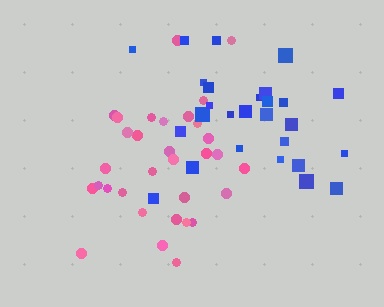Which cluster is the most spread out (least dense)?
Blue.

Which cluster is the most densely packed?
Pink.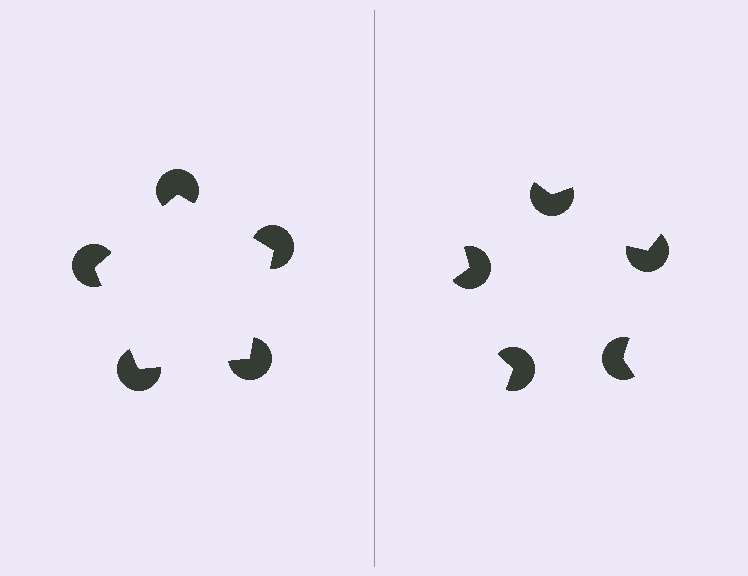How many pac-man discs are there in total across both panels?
10 — 5 on each side.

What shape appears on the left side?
An illusory pentagon.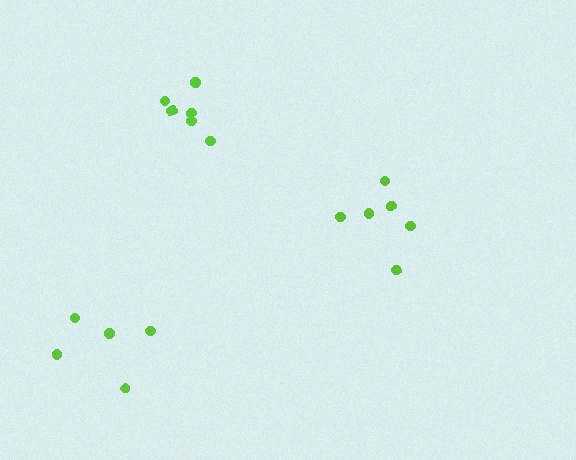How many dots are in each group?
Group 1: 6 dots, Group 2: 7 dots, Group 3: 5 dots (18 total).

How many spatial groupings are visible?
There are 3 spatial groupings.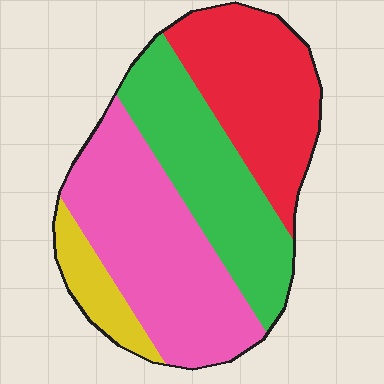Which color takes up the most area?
Pink, at roughly 35%.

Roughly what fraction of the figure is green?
Green covers 28% of the figure.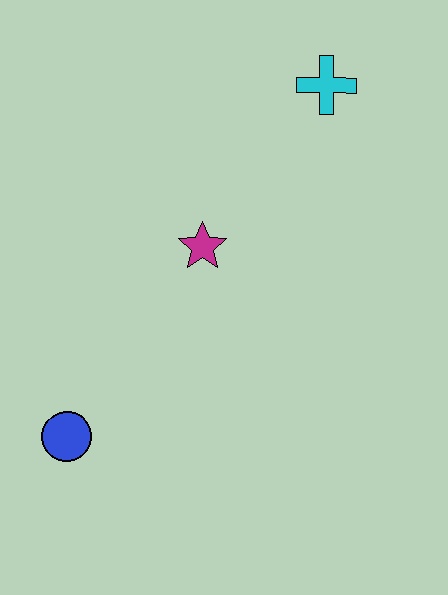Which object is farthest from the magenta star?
The blue circle is farthest from the magenta star.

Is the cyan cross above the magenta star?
Yes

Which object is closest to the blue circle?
The magenta star is closest to the blue circle.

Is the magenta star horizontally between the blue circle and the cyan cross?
Yes